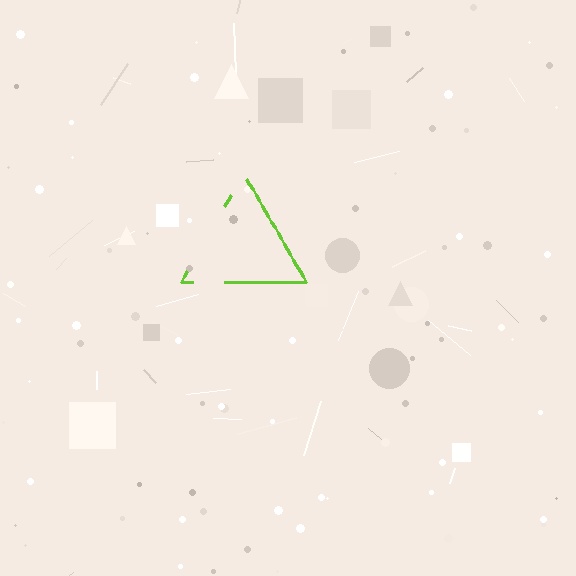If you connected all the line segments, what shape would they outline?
They would outline a triangle.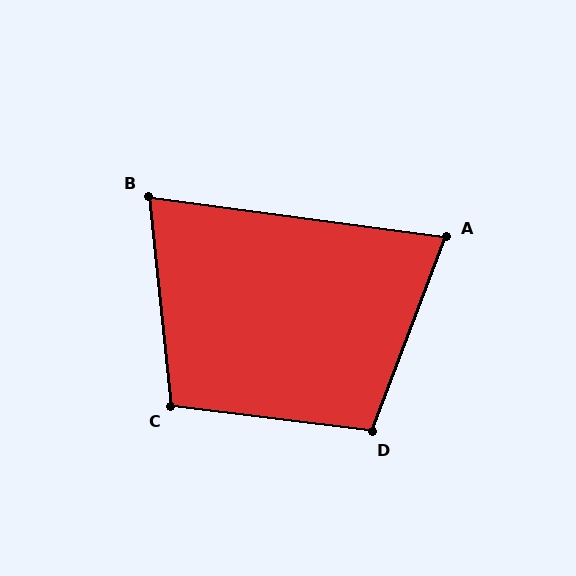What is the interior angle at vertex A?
Approximately 77 degrees (acute).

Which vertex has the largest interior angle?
D, at approximately 104 degrees.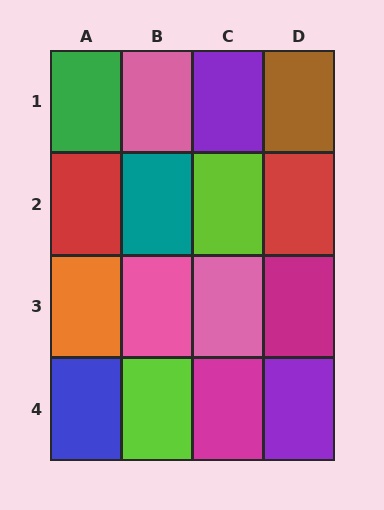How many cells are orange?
1 cell is orange.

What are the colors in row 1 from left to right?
Green, pink, purple, brown.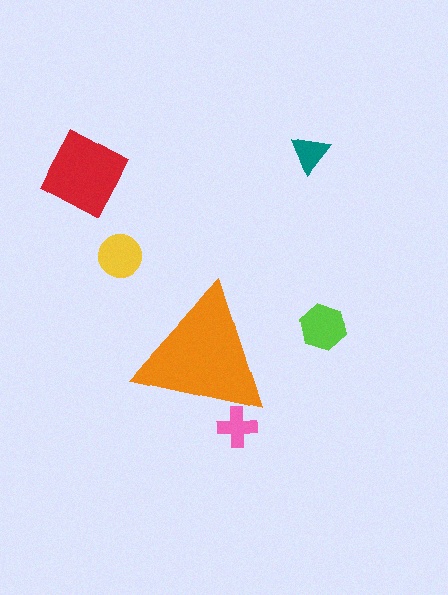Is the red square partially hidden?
No, the red square is fully visible.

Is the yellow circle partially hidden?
No, the yellow circle is fully visible.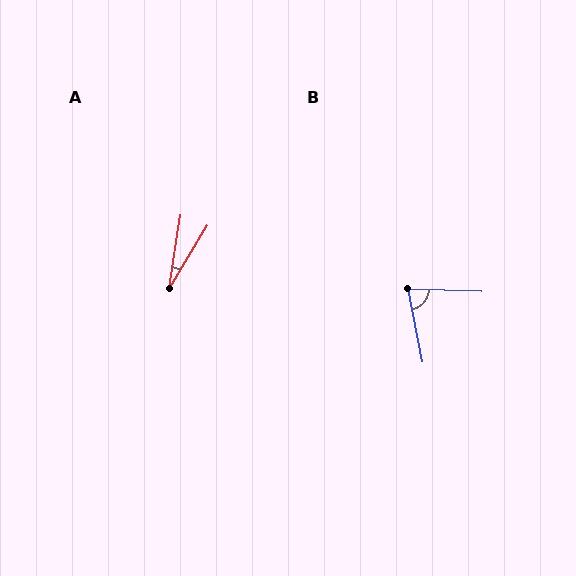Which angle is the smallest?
A, at approximately 22 degrees.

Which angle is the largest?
B, at approximately 77 degrees.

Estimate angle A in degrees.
Approximately 22 degrees.